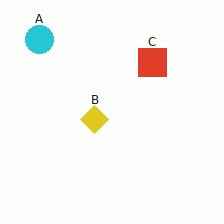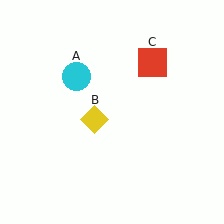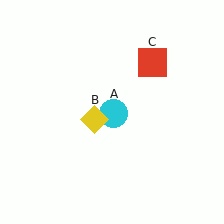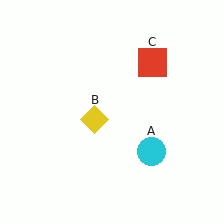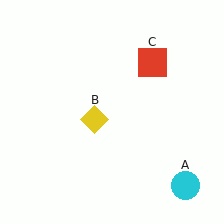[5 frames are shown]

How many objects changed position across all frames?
1 object changed position: cyan circle (object A).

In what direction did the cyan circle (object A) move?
The cyan circle (object A) moved down and to the right.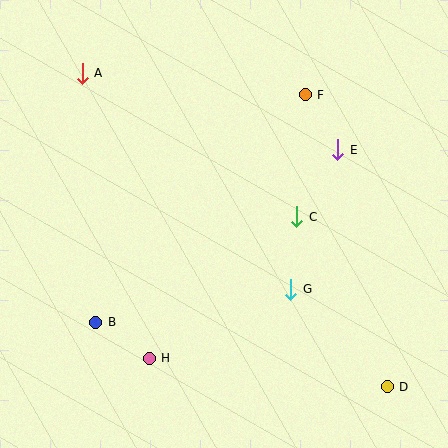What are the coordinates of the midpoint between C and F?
The midpoint between C and F is at (301, 156).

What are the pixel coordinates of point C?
Point C is at (297, 217).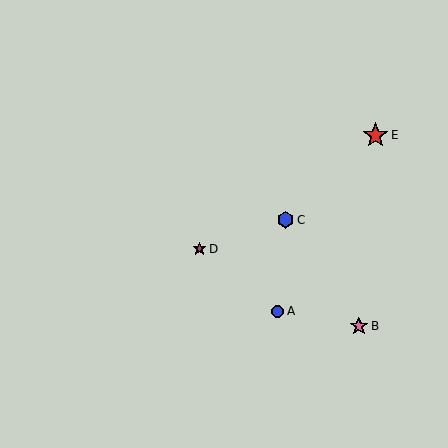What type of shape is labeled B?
Shape B is a pink star.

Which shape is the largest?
The red star (labeled E) is the largest.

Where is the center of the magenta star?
The center of the magenta star is at (199, 249).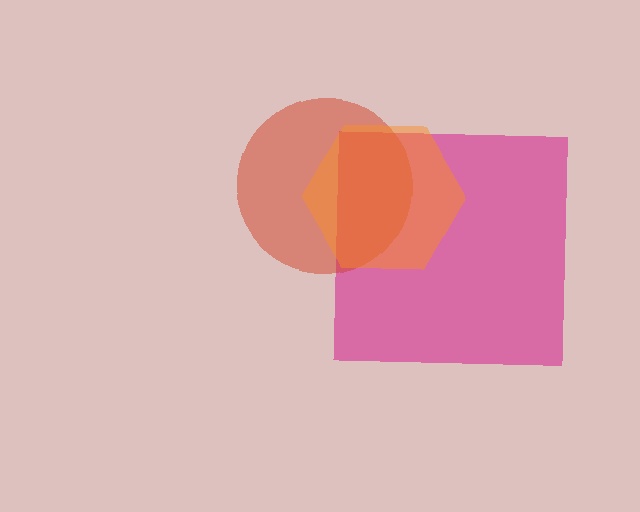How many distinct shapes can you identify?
There are 3 distinct shapes: a magenta square, a red circle, an orange hexagon.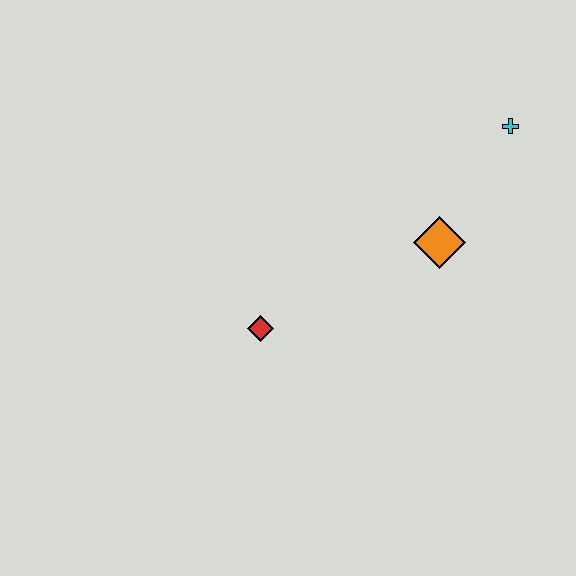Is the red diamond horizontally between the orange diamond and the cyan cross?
No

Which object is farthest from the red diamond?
The cyan cross is farthest from the red diamond.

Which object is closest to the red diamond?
The orange diamond is closest to the red diamond.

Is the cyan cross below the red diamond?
No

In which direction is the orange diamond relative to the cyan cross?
The orange diamond is below the cyan cross.